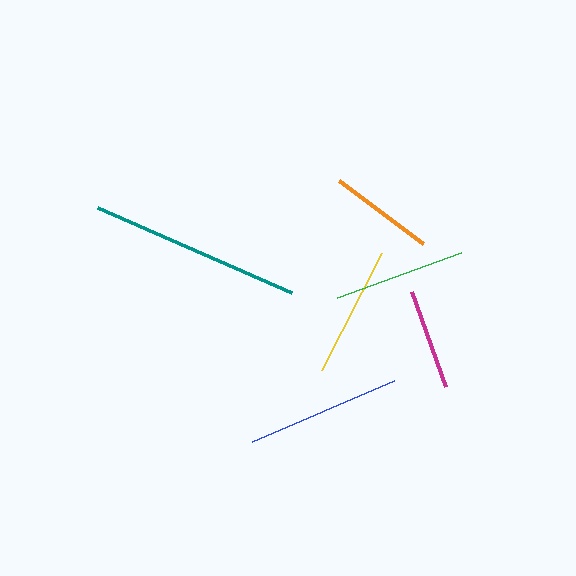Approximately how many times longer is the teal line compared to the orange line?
The teal line is approximately 2.0 times the length of the orange line.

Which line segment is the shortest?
The magenta line is the shortest at approximately 100 pixels.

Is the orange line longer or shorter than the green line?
The green line is longer than the orange line.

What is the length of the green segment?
The green segment is approximately 132 pixels long.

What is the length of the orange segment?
The orange segment is approximately 105 pixels long.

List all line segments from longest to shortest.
From longest to shortest: teal, blue, green, yellow, orange, magenta.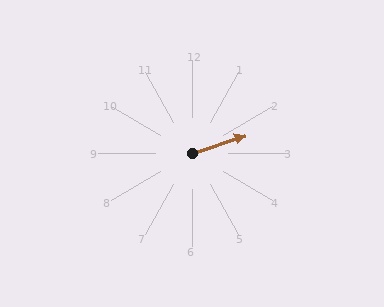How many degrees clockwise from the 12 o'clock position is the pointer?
Approximately 71 degrees.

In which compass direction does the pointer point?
East.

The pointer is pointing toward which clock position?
Roughly 2 o'clock.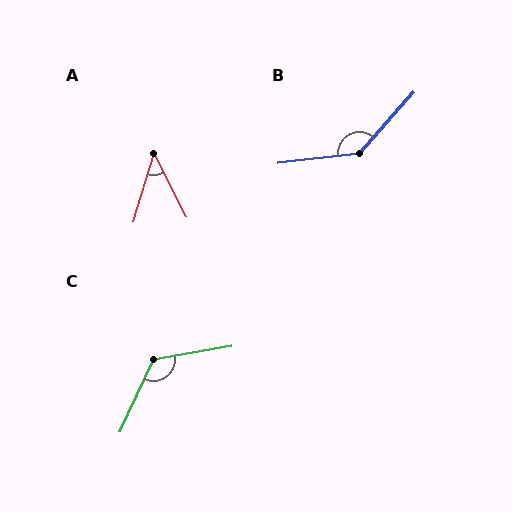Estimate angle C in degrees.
Approximately 124 degrees.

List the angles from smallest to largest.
A (44°), C (124°), B (138°).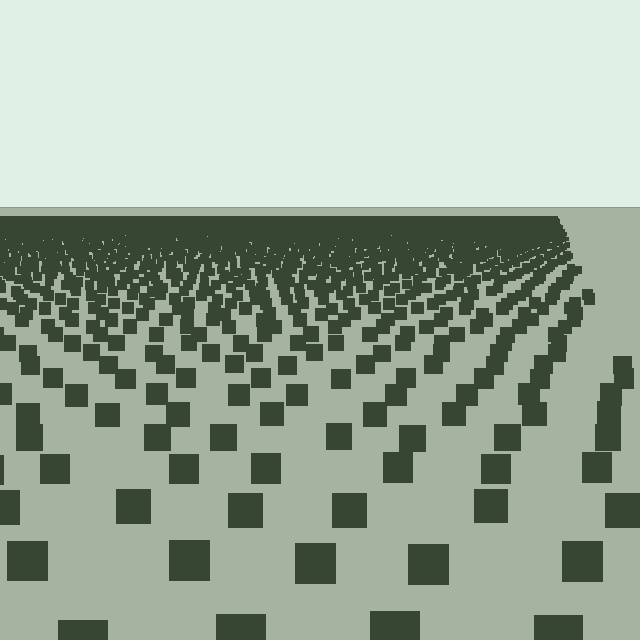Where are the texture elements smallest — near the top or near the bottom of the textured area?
Near the top.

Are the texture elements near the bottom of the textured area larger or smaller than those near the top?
Larger. Near the bottom, elements are closer to the viewer and appear at a bigger on-screen size.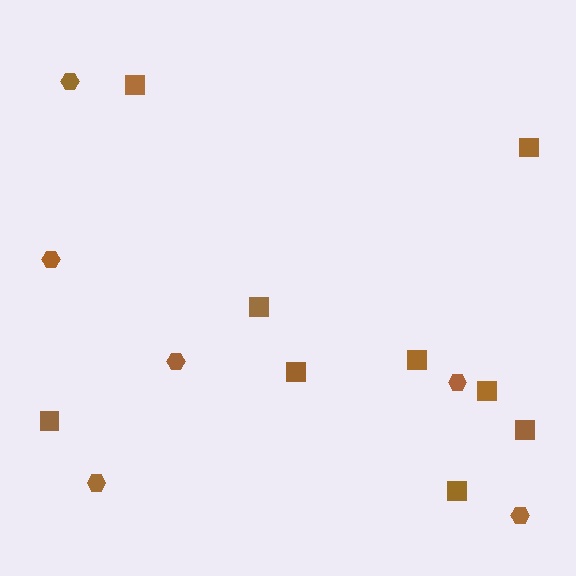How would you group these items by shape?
There are 2 groups: one group of squares (9) and one group of hexagons (6).